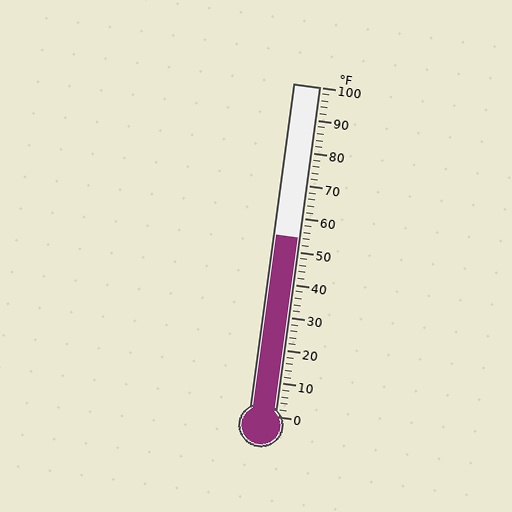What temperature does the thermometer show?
The thermometer shows approximately 54°F.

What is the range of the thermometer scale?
The thermometer scale ranges from 0°F to 100°F.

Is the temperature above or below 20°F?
The temperature is above 20°F.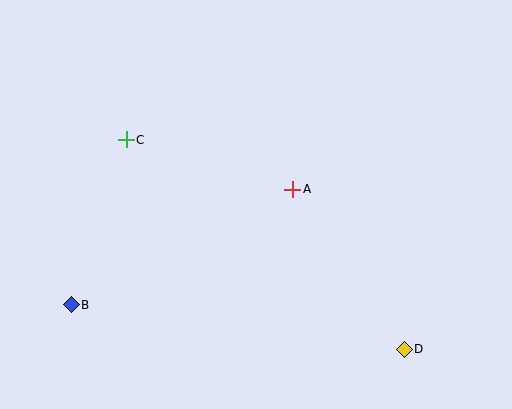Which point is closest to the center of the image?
Point A at (293, 189) is closest to the center.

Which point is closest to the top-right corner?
Point A is closest to the top-right corner.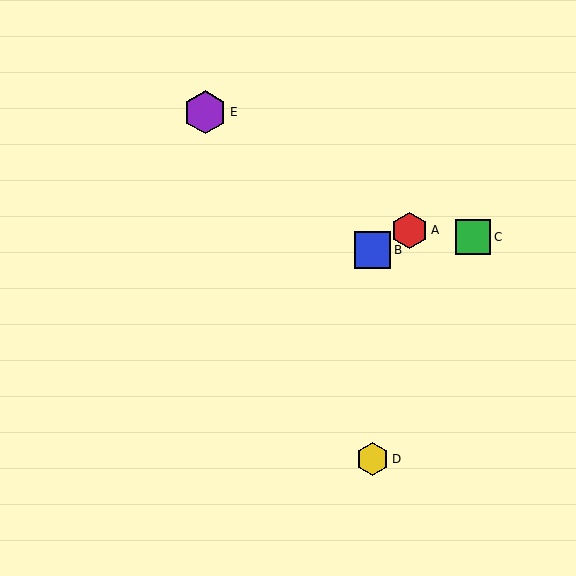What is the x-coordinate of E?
Object E is at x≈205.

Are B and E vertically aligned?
No, B is at x≈373 and E is at x≈205.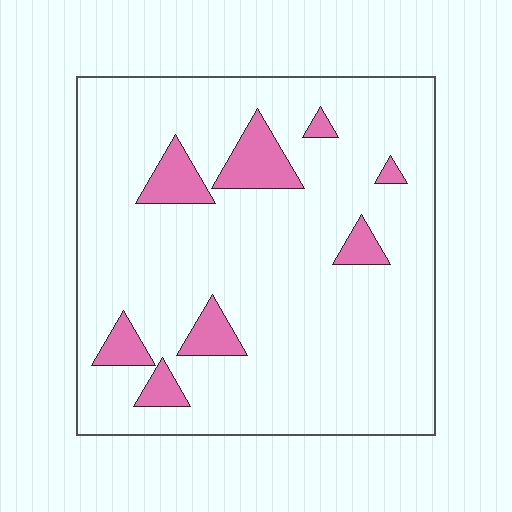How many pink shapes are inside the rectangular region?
8.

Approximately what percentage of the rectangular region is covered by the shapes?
Approximately 10%.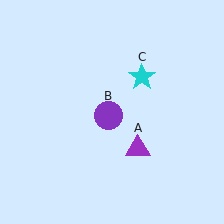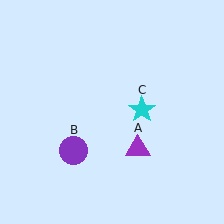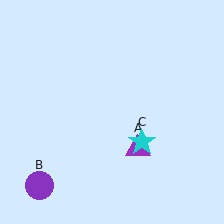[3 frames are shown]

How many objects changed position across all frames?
2 objects changed position: purple circle (object B), cyan star (object C).